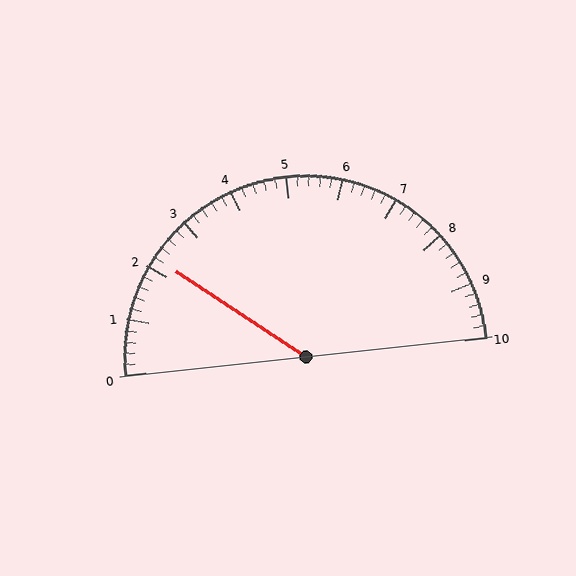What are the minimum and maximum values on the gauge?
The gauge ranges from 0 to 10.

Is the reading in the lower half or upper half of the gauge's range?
The reading is in the lower half of the range (0 to 10).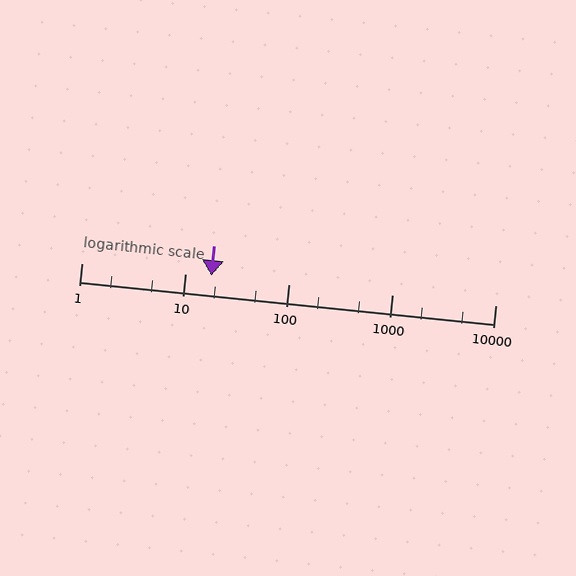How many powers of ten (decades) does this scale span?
The scale spans 4 decades, from 1 to 10000.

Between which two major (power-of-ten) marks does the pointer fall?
The pointer is between 10 and 100.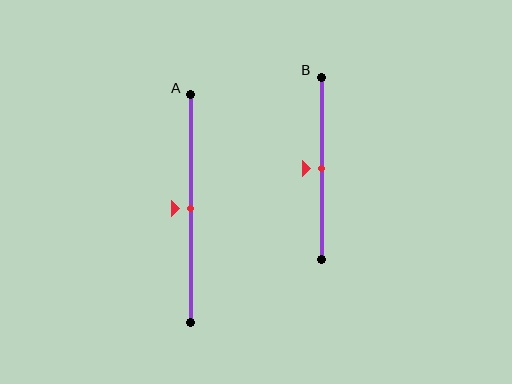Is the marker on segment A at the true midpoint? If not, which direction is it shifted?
Yes, the marker on segment A is at the true midpoint.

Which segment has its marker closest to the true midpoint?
Segment A has its marker closest to the true midpoint.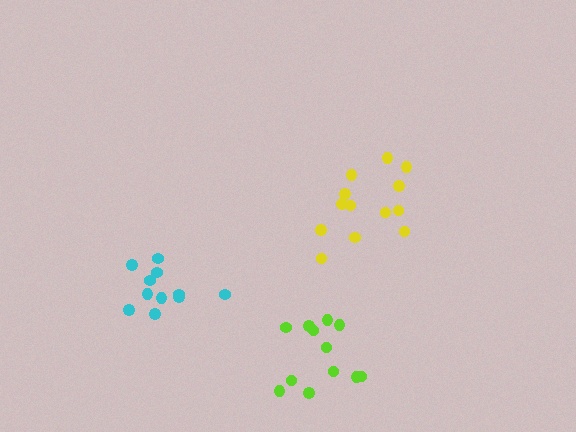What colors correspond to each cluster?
The clusters are colored: lime, yellow, cyan.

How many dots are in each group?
Group 1: 12 dots, Group 2: 13 dots, Group 3: 11 dots (36 total).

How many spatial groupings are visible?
There are 3 spatial groupings.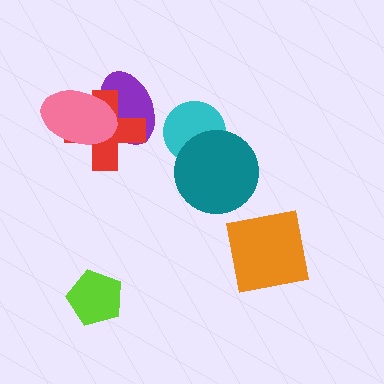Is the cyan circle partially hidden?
Yes, it is partially covered by another shape.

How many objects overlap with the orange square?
0 objects overlap with the orange square.